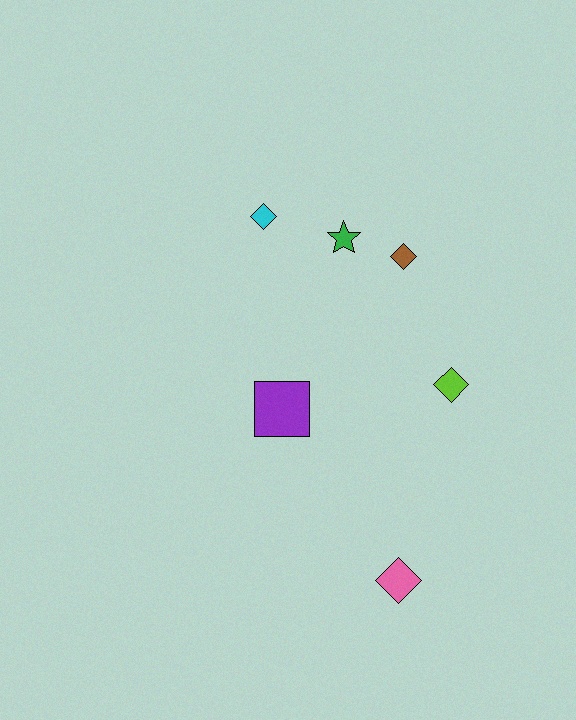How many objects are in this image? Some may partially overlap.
There are 6 objects.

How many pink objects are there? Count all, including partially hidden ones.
There is 1 pink object.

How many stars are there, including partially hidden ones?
There is 1 star.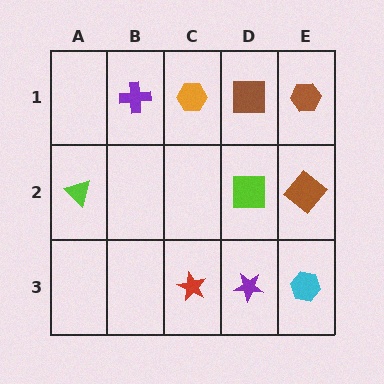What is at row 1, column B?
A purple cross.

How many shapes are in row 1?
4 shapes.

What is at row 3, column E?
A cyan hexagon.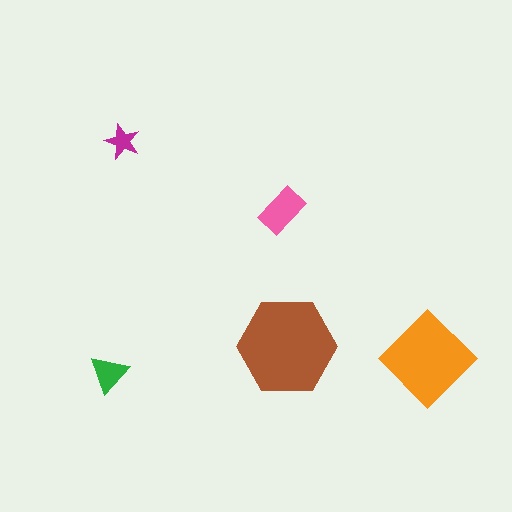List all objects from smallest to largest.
The magenta star, the green triangle, the pink rectangle, the orange diamond, the brown hexagon.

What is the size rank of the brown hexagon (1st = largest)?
1st.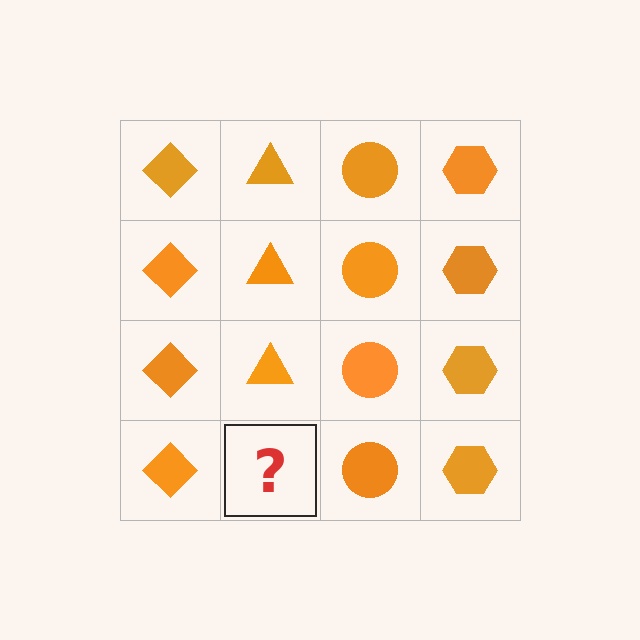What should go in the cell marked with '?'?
The missing cell should contain an orange triangle.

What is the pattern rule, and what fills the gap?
The rule is that each column has a consistent shape. The gap should be filled with an orange triangle.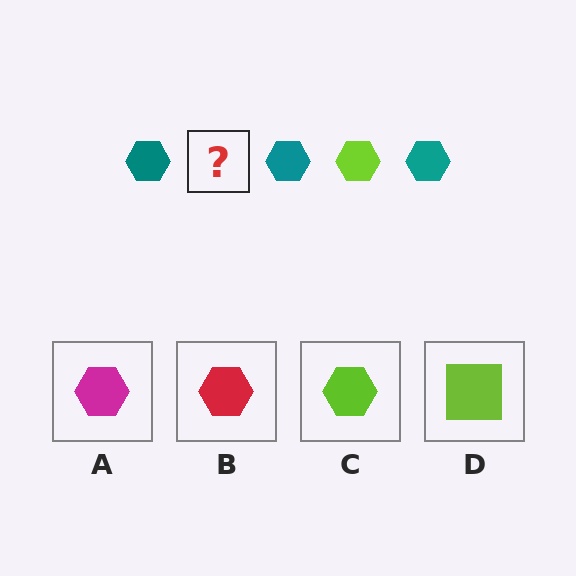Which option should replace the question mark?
Option C.